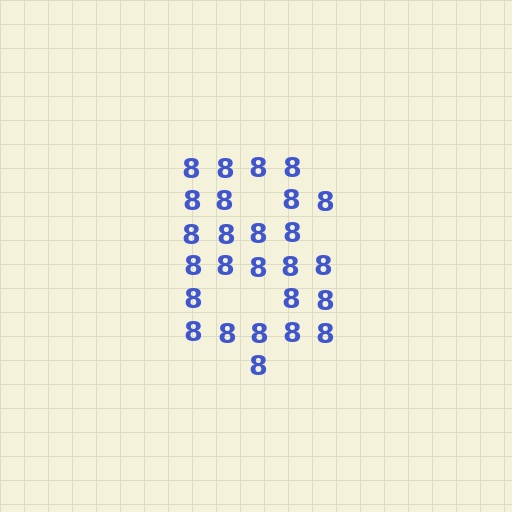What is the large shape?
The large shape is the digit 8.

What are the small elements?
The small elements are digit 8's.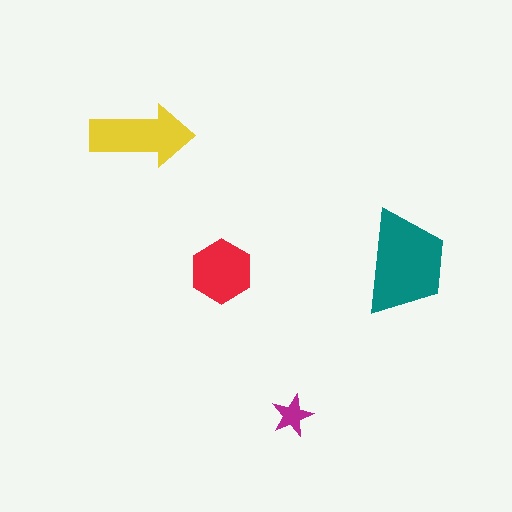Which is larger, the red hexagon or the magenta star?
The red hexagon.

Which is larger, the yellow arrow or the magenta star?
The yellow arrow.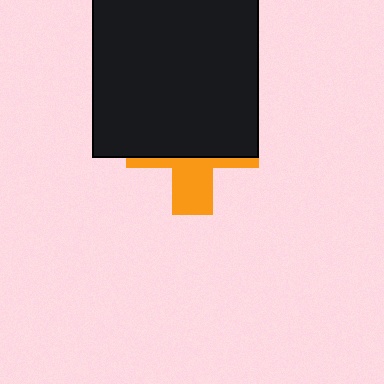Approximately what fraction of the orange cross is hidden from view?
Roughly 64% of the orange cross is hidden behind the black rectangle.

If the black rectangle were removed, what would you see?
You would see the complete orange cross.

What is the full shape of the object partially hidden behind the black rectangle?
The partially hidden object is an orange cross.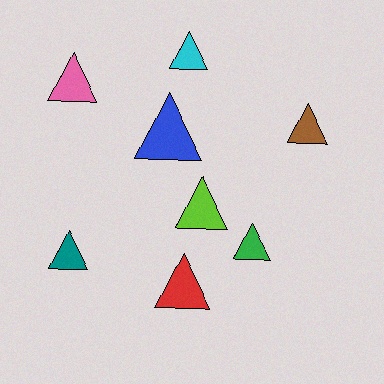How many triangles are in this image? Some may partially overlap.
There are 8 triangles.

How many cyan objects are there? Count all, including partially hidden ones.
There is 1 cyan object.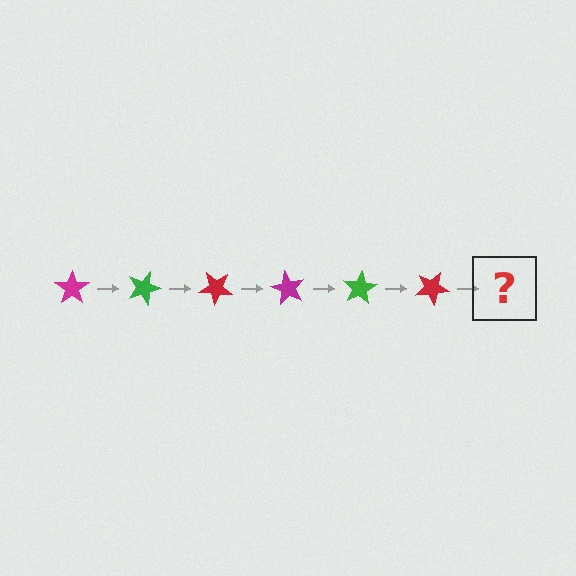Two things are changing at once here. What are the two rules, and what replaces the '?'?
The two rules are that it rotates 20 degrees each step and the color cycles through magenta, green, and red. The '?' should be a magenta star, rotated 120 degrees from the start.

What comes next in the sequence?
The next element should be a magenta star, rotated 120 degrees from the start.